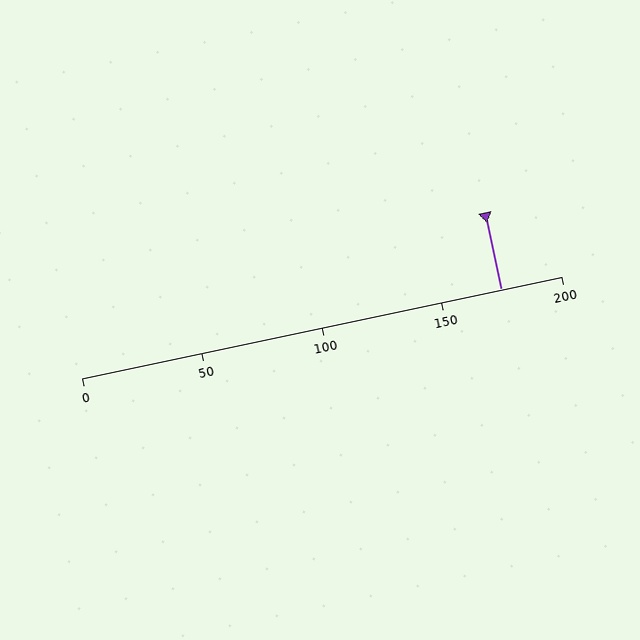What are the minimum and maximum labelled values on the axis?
The axis runs from 0 to 200.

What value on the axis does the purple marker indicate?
The marker indicates approximately 175.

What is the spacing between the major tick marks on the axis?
The major ticks are spaced 50 apart.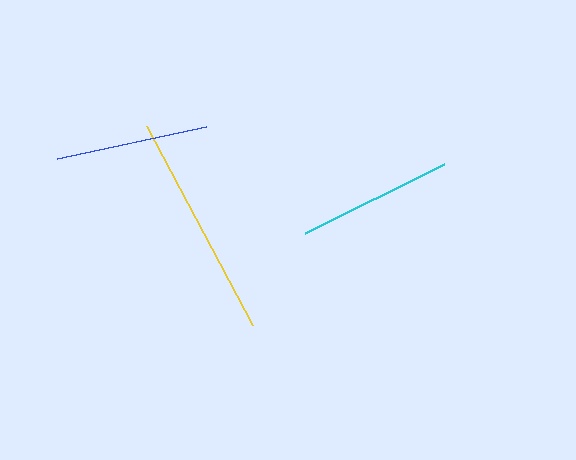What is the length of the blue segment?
The blue segment is approximately 153 pixels long.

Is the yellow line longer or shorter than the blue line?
The yellow line is longer than the blue line.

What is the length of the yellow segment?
The yellow segment is approximately 226 pixels long.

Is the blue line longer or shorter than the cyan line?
The cyan line is longer than the blue line.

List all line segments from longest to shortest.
From longest to shortest: yellow, cyan, blue.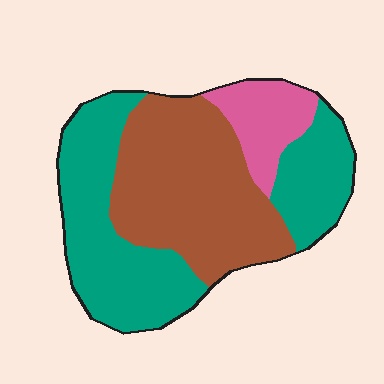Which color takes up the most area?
Teal, at roughly 45%.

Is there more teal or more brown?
Teal.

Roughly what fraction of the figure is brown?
Brown covers around 40% of the figure.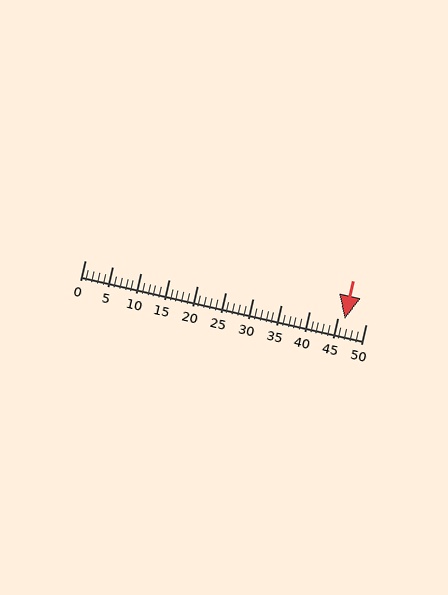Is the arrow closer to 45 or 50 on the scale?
The arrow is closer to 45.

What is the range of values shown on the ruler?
The ruler shows values from 0 to 50.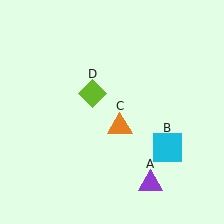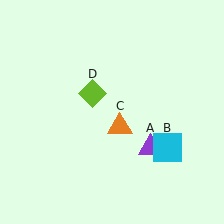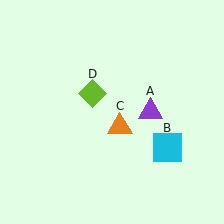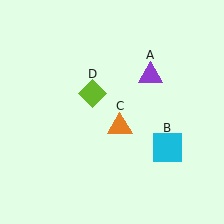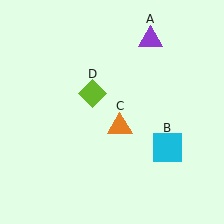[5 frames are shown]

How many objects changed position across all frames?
1 object changed position: purple triangle (object A).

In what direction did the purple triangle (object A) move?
The purple triangle (object A) moved up.